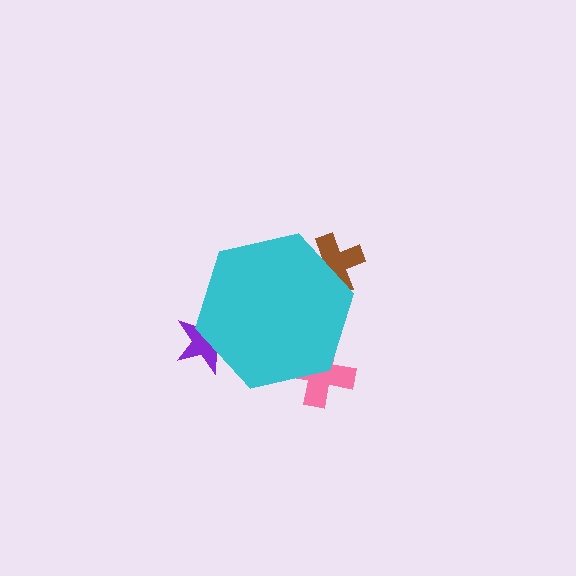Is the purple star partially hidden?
Yes, the purple star is partially hidden behind the cyan hexagon.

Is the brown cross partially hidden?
Yes, the brown cross is partially hidden behind the cyan hexagon.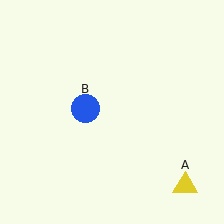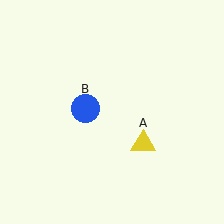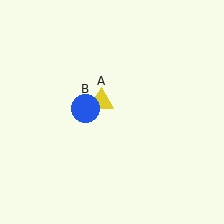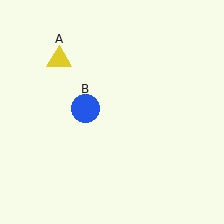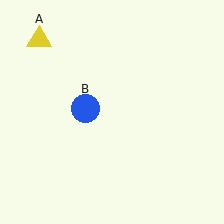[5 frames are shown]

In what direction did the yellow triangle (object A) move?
The yellow triangle (object A) moved up and to the left.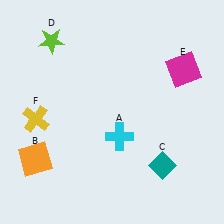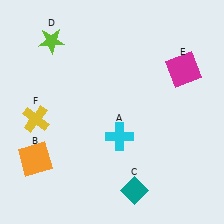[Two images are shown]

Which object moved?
The teal diamond (C) moved left.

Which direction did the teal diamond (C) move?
The teal diamond (C) moved left.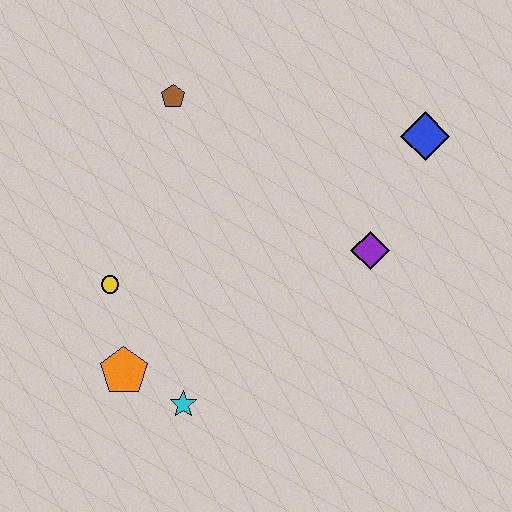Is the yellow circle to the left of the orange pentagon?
Yes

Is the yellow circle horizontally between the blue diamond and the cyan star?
No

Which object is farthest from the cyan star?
The blue diamond is farthest from the cyan star.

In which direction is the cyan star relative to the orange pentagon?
The cyan star is to the right of the orange pentagon.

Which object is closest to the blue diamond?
The purple diamond is closest to the blue diamond.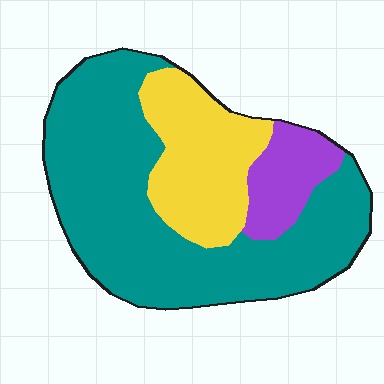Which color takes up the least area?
Purple, at roughly 10%.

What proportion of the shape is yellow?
Yellow covers 25% of the shape.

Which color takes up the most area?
Teal, at roughly 65%.